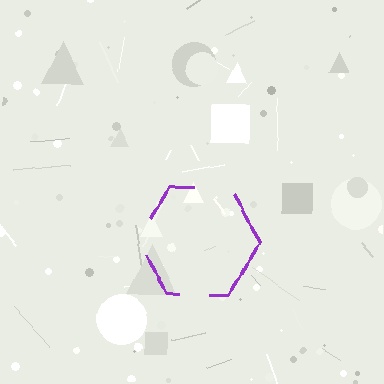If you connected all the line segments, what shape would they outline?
They would outline a hexagon.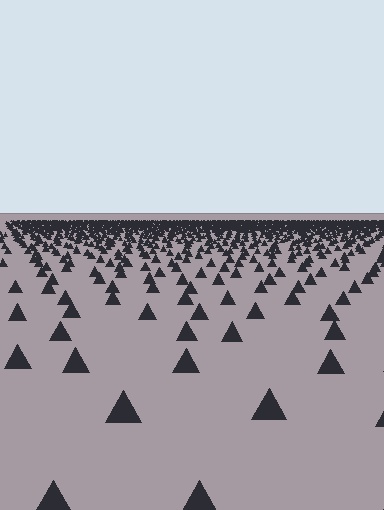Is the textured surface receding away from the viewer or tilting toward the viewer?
The surface is receding away from the viewer. Texture elements get smaller and denser toward the top.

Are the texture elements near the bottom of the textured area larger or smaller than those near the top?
Larger. Near the bottom, elements are closer to the viewer and appear at a bigger on-screen size.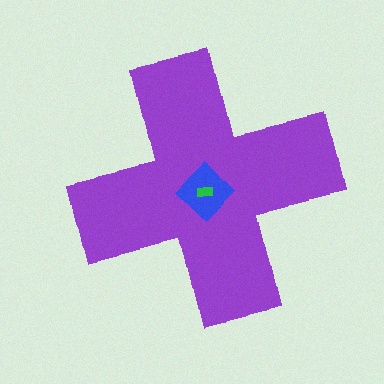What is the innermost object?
The green rectangle.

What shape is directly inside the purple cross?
The blue diamond.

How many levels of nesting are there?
3.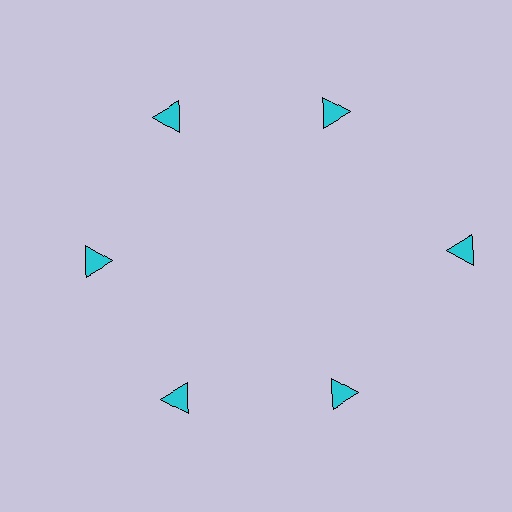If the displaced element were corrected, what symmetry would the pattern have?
It would have 6-fold rotational symmetry — the pattern would map onto itself every 60 degrees.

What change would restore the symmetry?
The symmetry would be restored by moving it inward, back onto the ring so that all 6 triangles sit at equal angles and equal distance from the center.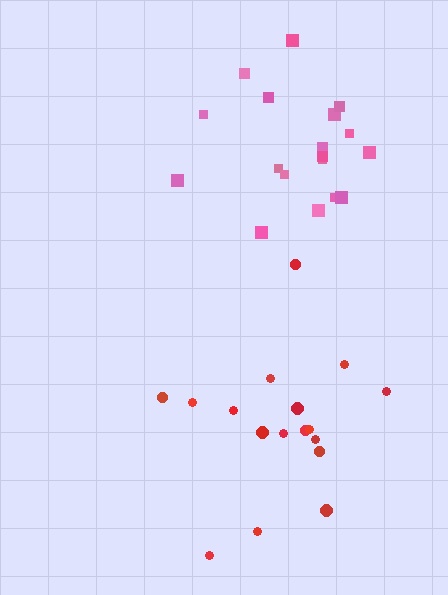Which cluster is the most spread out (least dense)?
Red.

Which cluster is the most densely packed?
Pink.